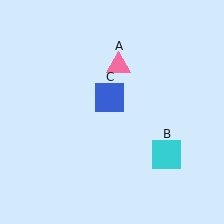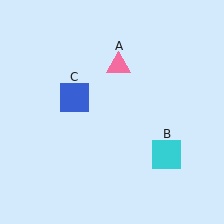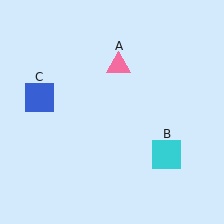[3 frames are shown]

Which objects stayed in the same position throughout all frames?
Pink triangle (object A) and cyan square (object B) remained stationary.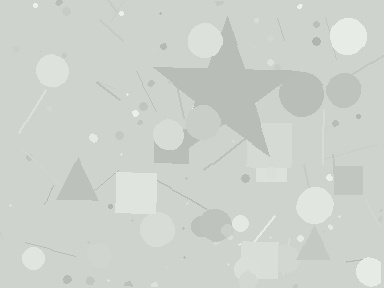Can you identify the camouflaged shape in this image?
The camouflaged shape is a star.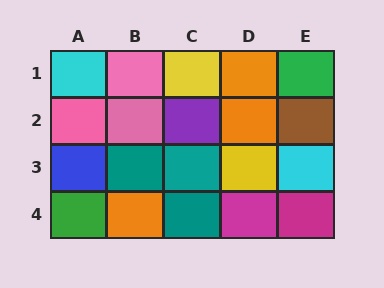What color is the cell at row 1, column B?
Pink.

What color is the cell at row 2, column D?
Orange.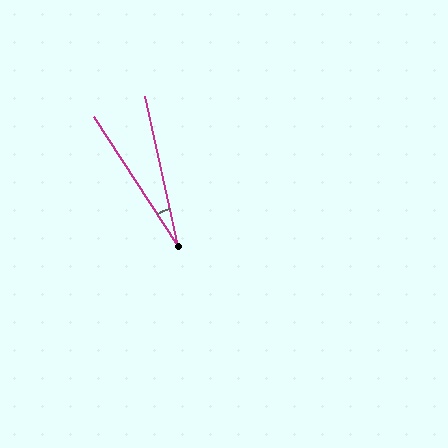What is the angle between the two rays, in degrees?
Approximately 21 degrees.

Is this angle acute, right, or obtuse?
It is acute.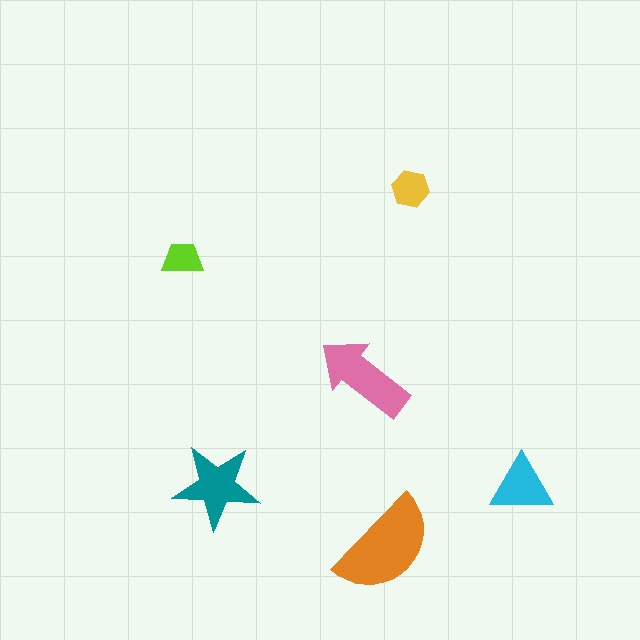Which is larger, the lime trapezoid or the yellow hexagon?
The yellow hexagon.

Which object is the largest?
The orange semicircle.